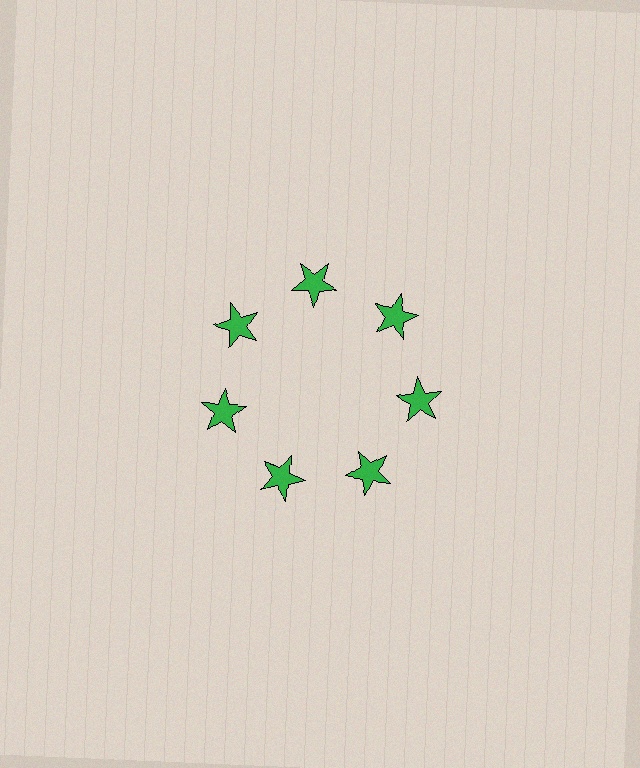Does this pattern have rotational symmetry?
Yes, this pattern has 7-fold rotational symmetry. It looks the same after rotating 51 degrees around the center.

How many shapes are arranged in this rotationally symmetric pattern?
There are 7 shapes, arranged in 7 groups of 1.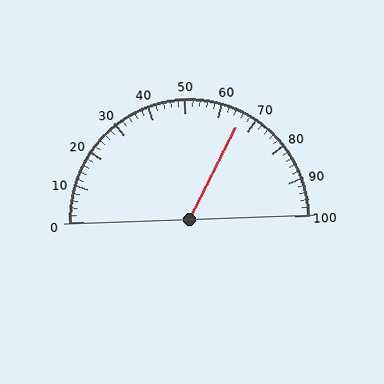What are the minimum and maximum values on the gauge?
The gauge ranges from 0 to 100.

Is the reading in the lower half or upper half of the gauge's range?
The reading is in the upper half of the range (0 to 100).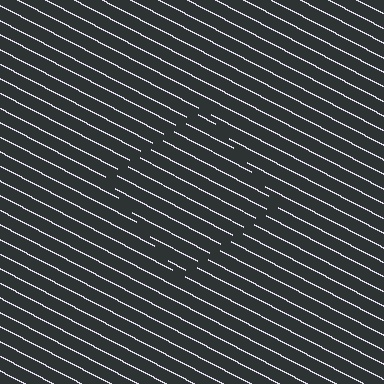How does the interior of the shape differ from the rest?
The interior of the shape contains the same grating, shifted by half a period — the contour is defined by the phase discontinuity where line-ends from the inner and outer gratings abut.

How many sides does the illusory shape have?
4 sides — the line-ends trace a square.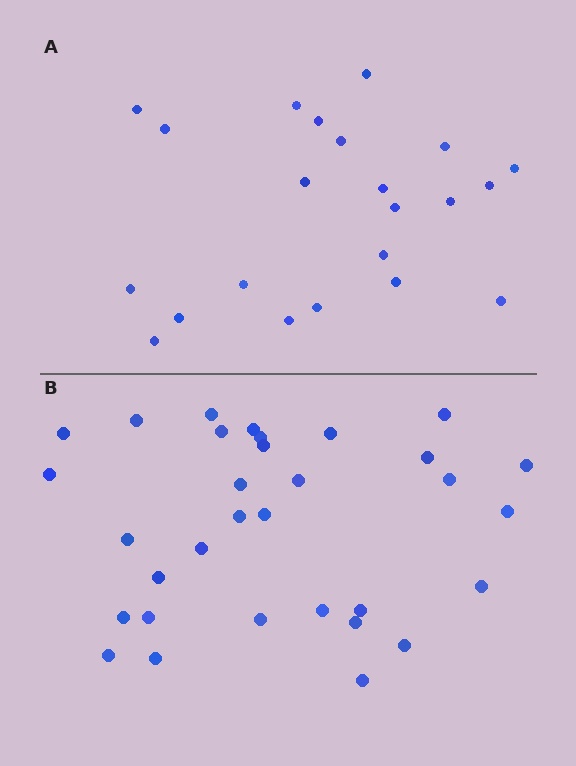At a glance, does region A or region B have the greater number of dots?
Region B (the bottom region) has more dots.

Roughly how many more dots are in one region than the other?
Region B has roughly 10 or so more dots than region A.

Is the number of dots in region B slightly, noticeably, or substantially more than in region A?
Region B has substantially more. The ratio is roughly 1.5 to 1.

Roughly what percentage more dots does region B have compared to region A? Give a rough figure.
About 45% more.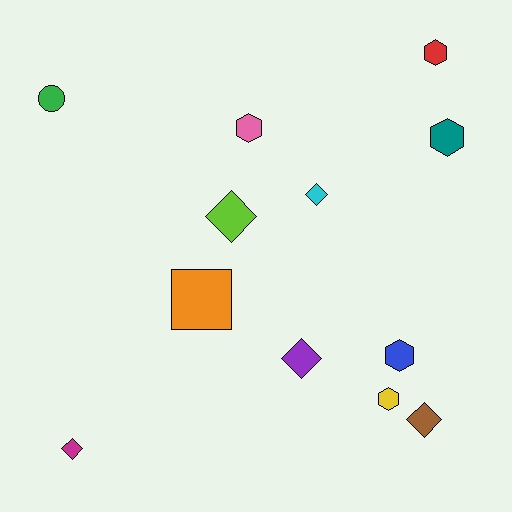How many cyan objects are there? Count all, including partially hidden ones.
There is 1 cyan object.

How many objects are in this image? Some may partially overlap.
There are 12 objects.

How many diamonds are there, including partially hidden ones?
There are 5 diamonds.